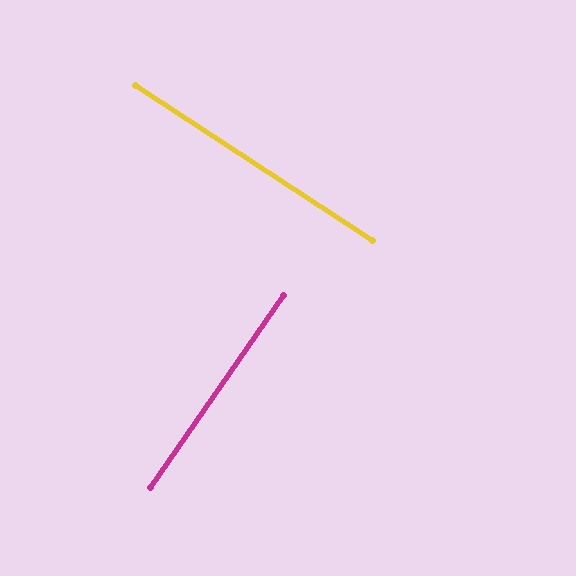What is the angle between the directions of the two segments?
Approximately 89 degrees.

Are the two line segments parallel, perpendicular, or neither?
Perpendicular — they meet at approximately 89°.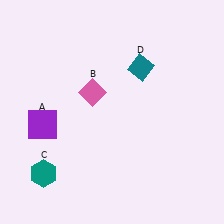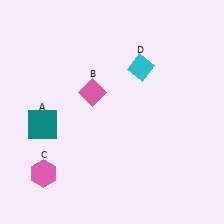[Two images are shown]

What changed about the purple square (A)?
In Image 1, A is purple. In Image 2, it changed to teal.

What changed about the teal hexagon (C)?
In Image 1, C is teal. In Image 2, it changed to pink.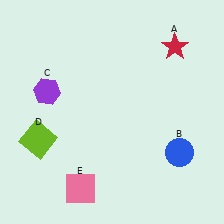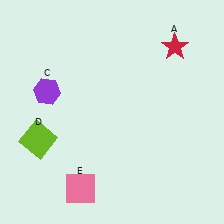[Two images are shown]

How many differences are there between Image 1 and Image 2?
There is 1 difference between the two images.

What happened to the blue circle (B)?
The blue circle (B) was removed in Image 2. It was in the bottom-right area of Image 1.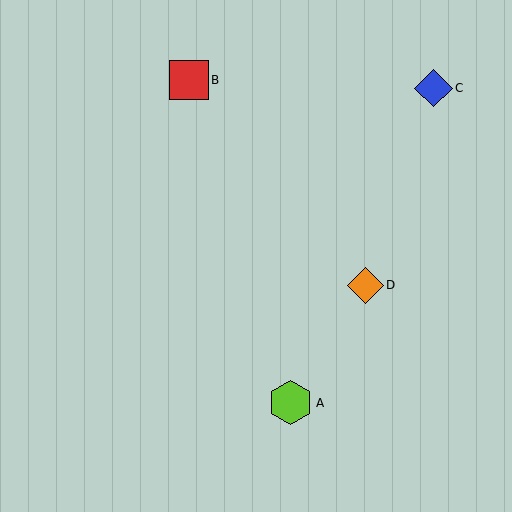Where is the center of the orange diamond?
The center of the orange diamond is at (365, 285).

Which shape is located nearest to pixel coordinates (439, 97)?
The blue diamond (labeled C) at (434, 88) is nearest to that location.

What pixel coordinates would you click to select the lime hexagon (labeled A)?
Click at (291, 403) to select the lime hexagon A.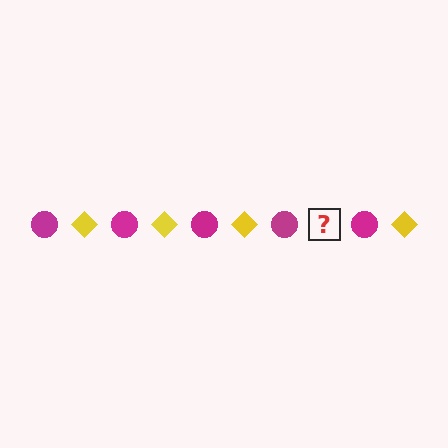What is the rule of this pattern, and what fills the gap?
The rule is that the pattern alternates between magenta circle and yellow diamond. The gap should be filled with a yellow diamond.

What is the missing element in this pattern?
The missing element is a yellow diamond.